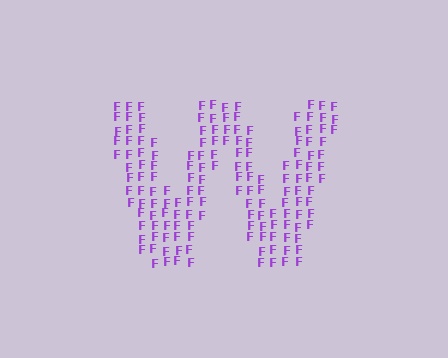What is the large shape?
The large shape is the letter W.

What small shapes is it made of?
It is made of small letter F's.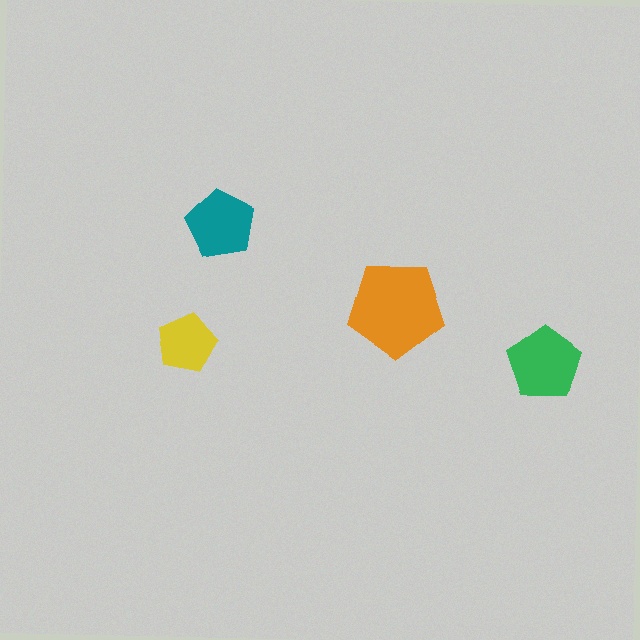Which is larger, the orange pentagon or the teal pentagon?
The orange one.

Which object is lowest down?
The green pentagon is bottommost.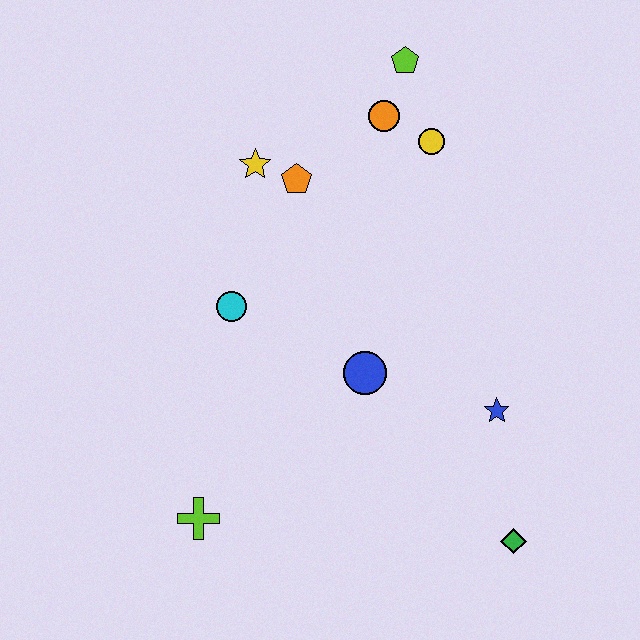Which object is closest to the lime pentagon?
The orange circle is closest to the lime pentagon.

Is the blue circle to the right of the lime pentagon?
No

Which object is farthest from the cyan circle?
The green diamond is farthest from the cyan circle.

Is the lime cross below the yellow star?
Yes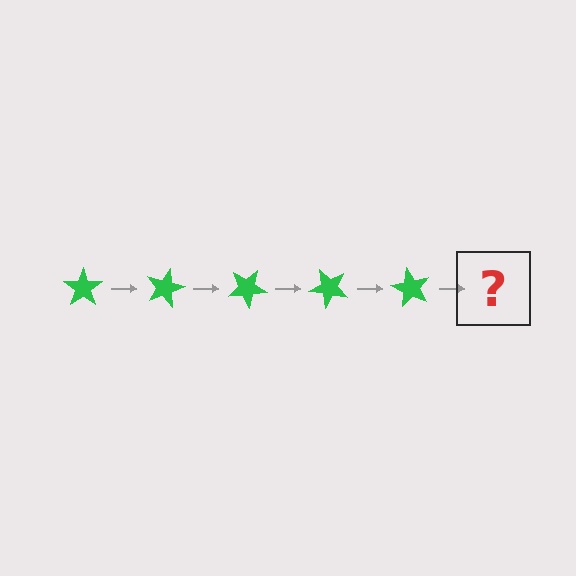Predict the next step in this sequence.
The next step is a green star rotated 75 degrees.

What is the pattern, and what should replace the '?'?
The pattern is that the star rotates 15 degrees each step. The '?' should be a green star rotated 75 degrees.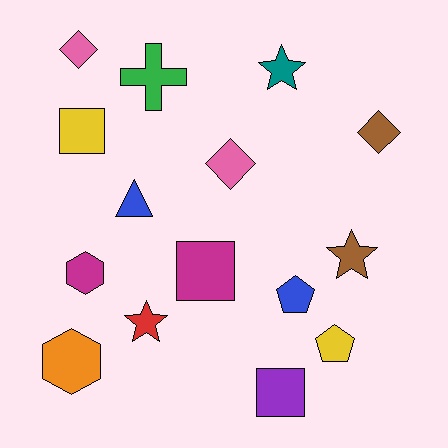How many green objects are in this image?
There is 1 green object.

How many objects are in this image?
There are 15 objects.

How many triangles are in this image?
There is 1 triangle.